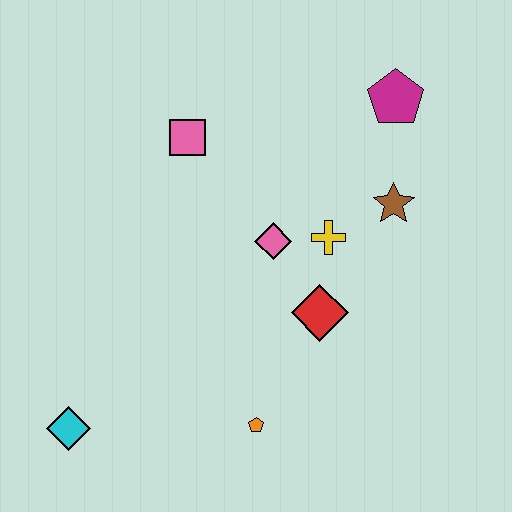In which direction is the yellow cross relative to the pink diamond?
The yellow cross is to the right of the pink diamond.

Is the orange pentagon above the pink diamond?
No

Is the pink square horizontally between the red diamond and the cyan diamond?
Yes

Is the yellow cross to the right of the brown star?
No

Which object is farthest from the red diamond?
The cyan diamond is farthest from the red diamond.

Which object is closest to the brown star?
The yellow cross is closest to the brown star.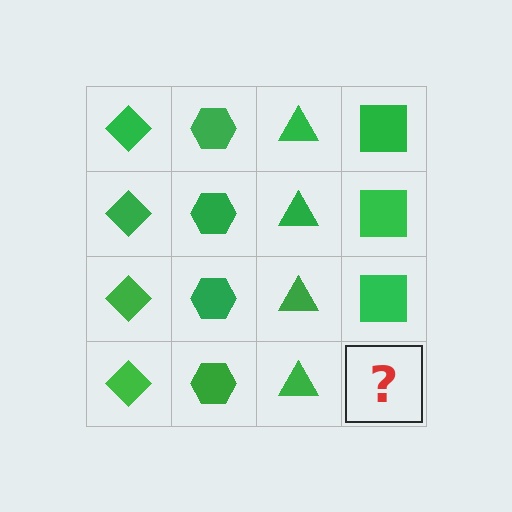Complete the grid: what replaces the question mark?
The question mark should be replaced with a green square.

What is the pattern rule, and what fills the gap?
The rule is that each column has a consistent shape. The gap should be filled with a green square.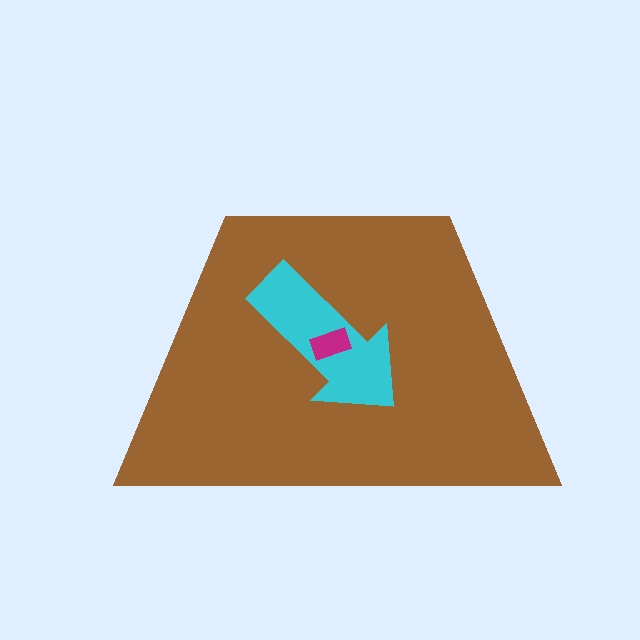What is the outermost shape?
The brown trapezoid.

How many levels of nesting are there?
3.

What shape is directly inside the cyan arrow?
The magenta rectangle.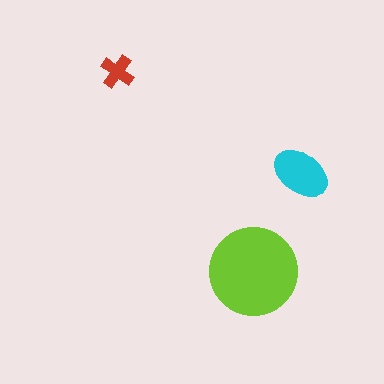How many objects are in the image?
There are 3 objects in the image.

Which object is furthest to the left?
The red cross is leftmost.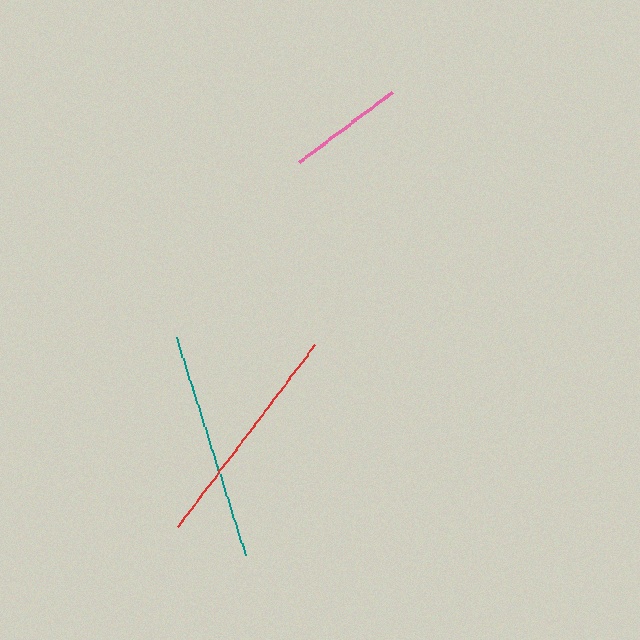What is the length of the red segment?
The red segment is approximately 228 pixels long.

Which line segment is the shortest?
The pink line is the shortest at approximately 116 pixels.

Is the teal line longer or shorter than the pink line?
The teal line is longer than the pink line.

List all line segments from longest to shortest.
From longest to shortest: teal, red, pink.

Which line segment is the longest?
The teal line is the longest at approximately 228 pixels.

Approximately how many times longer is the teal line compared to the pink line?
The teal line is approximately 2.0 times the length of the pink line.